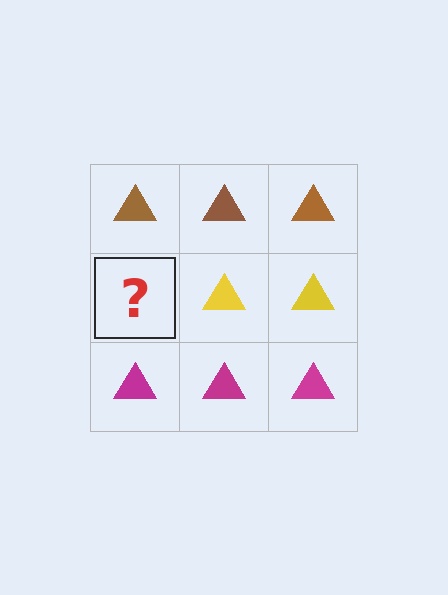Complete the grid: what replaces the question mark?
The question mark should be replaced with a yellow triangle.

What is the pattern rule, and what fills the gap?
The rule is that each row has a consistent color. The gap should be filled with a yellow triangle.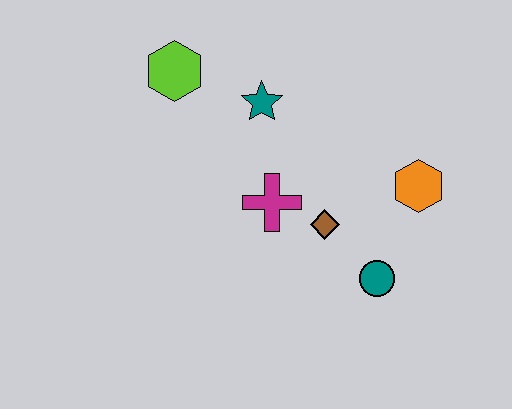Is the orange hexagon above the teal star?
No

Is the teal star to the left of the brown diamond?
Yes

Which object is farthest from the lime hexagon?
The teal circle is farthest from the lime hexagon.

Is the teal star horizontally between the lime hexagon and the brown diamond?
Yes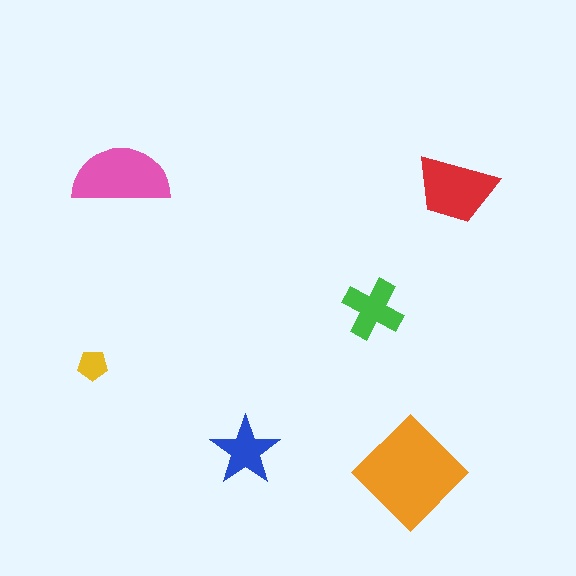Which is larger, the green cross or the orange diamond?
The orange diamond.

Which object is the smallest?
The yellow pentagon.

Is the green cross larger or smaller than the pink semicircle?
Smaller.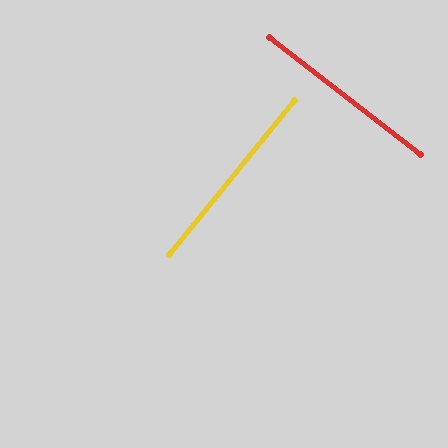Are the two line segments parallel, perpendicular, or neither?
Perpendicular — they meet at approximately 88°.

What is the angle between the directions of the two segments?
Approximately 88 degrees.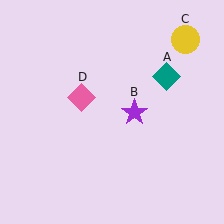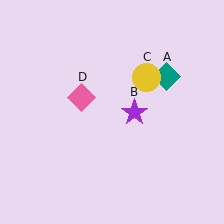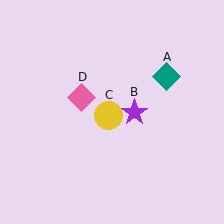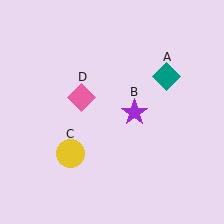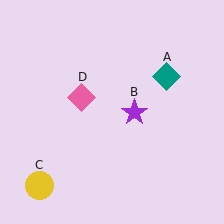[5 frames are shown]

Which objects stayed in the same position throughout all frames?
Teal diamond (object A) and purple star (object B) and pink diamond (object D) remained stationary.